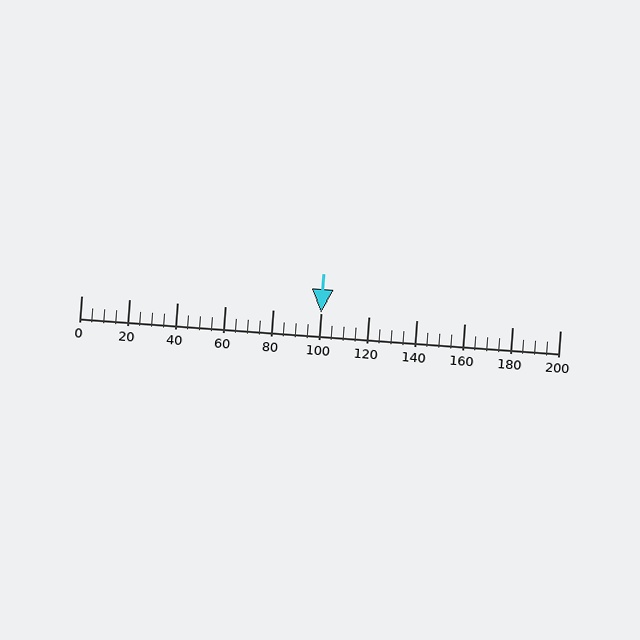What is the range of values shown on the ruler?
The ruler shows values from 0 to 200.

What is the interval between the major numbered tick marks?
The major tick marks are spaced 20 units apart.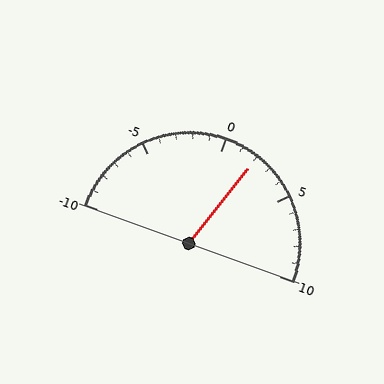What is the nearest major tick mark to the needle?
The nearest major tick mark is 0.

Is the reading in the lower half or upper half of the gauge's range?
The reading is in the upper half of the range (-10 to 10).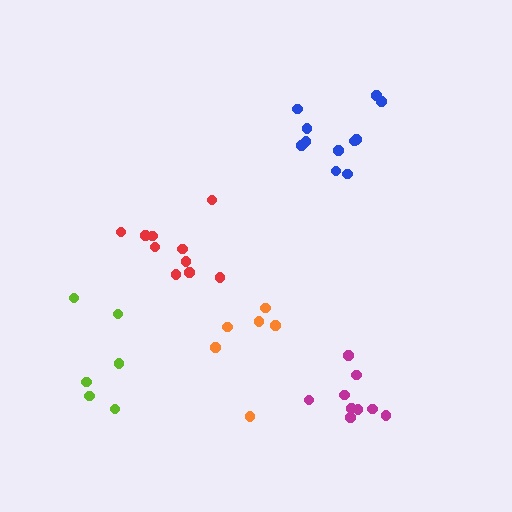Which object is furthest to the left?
The lime cluster is leftmost.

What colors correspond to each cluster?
The clusters are colored: blue, orange, red, magenta, lime.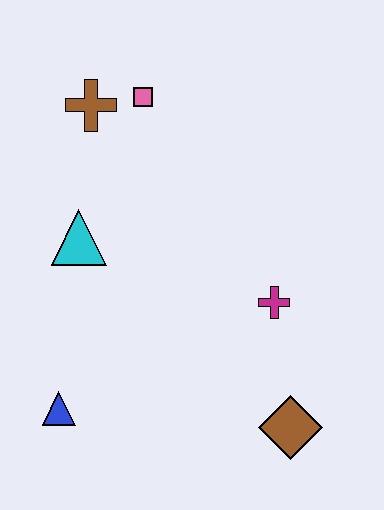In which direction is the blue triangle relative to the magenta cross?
The blue triangle is to the left of the magenta cross.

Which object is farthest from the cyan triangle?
The brown diamond is farthest from the cyan triangle.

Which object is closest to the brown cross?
The pink square is closest to the brown cross.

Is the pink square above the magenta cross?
Yes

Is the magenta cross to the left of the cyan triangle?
No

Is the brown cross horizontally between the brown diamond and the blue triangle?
Yes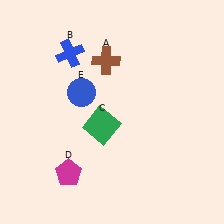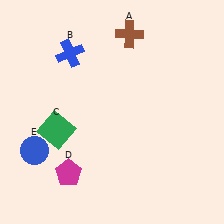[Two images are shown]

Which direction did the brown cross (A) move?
The brown cross (A) moved up.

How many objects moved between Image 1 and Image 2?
3 objects moved between the two images.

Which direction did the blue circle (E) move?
The blue circle (E) moved down.